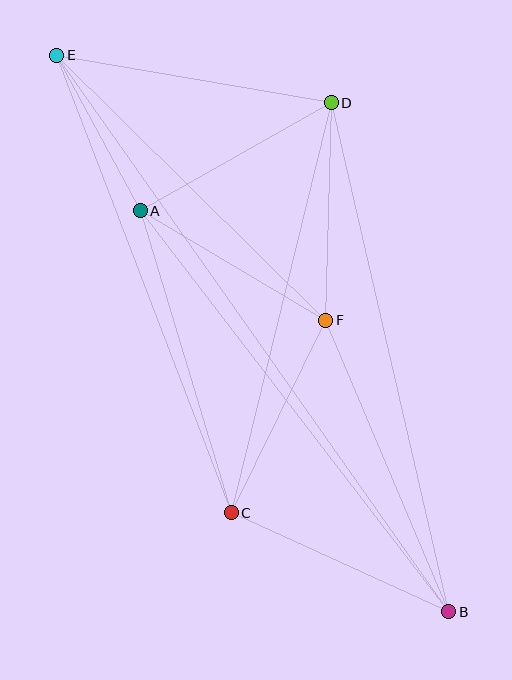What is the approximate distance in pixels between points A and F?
The distance between A and F is approximately 215 pixels.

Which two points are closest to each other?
Points A and E are closest to each other.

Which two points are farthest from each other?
Points B and E are farthest from each other.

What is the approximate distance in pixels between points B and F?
The distance between B and F is approximately 317 pixels.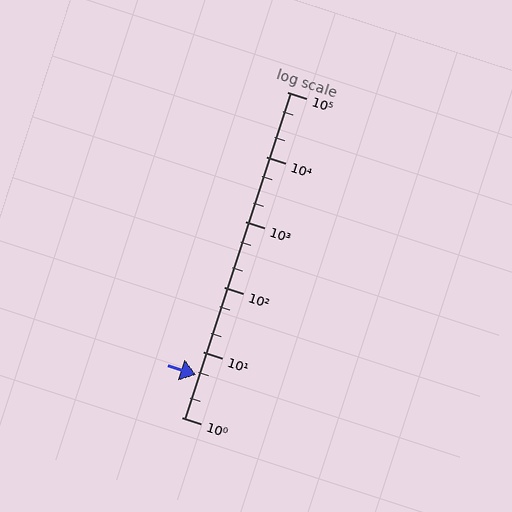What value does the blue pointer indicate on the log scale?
The pointer indicates approximately 4.4.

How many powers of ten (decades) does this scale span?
The scale spans 5 decades, from 1 to 100000.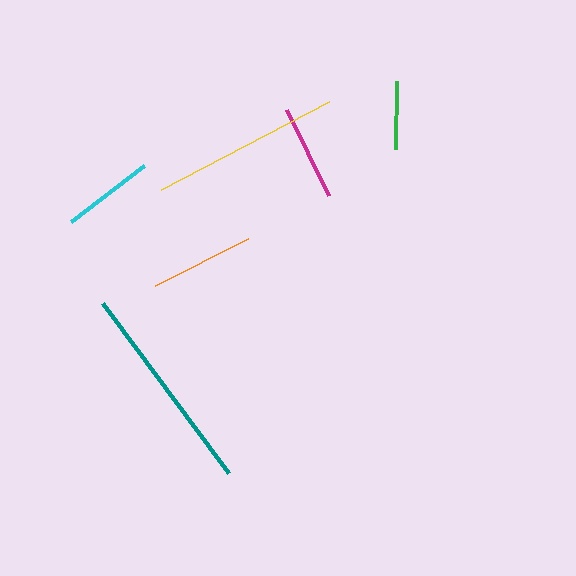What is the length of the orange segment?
The orange segment is approximately 104 pixels long.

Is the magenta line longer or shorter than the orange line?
The orange line is longer than the magenta line.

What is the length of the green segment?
The green segment is approximately 68 pixels long.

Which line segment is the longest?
The teal line is the longest at approximately 212 pixels.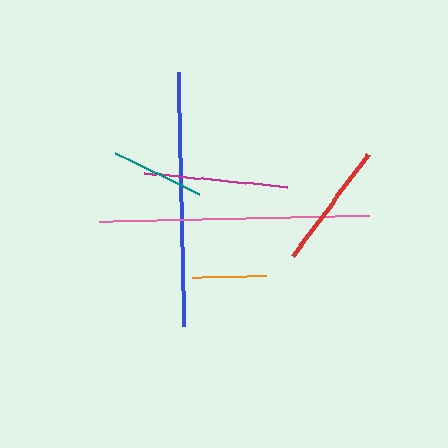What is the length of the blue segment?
The blue segment is approximately 254 pixels long.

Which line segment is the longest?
The pink line is the longest at approximately 270 pixels.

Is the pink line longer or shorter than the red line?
The pink line is longer than the red line.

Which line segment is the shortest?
The orange line is the shortest at approximately 74 pixels.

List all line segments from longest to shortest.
From longest to shortest: pink, blue, magenta, red, teal, orange.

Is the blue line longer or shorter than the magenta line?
The blue line is longer than the magenta line.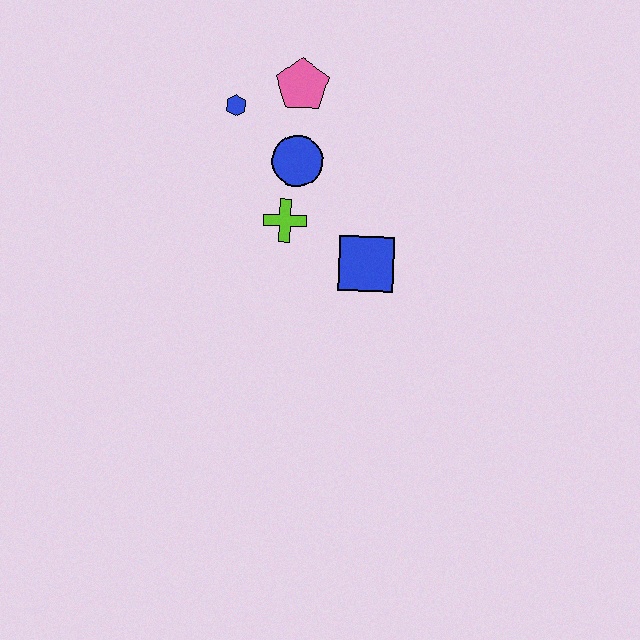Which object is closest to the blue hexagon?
The pink pentagon is closest to the blue hexagon.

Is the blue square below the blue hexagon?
Yes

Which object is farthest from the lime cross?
The pink pentagon is farthest from the lime cross.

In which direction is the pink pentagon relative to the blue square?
The pink pentagon is above the blue square.